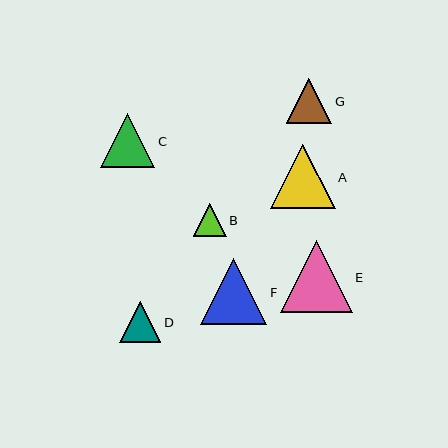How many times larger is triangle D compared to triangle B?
Triangle D is approximately 1.2 times the size of triangle B.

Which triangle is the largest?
Triangle E is the largest with a size of approximately 71 pixels.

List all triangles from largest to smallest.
From largest to smallest: E, F, A, C, G, D, B.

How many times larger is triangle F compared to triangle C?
Triangle F is approximately 1.2 times the size of triangle C.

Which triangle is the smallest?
Triangle B is the smallest with a size of approximately 33 pixels.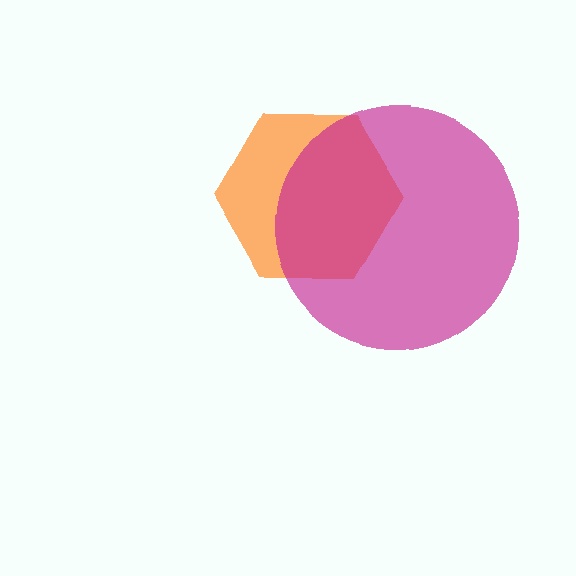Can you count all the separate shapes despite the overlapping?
Yes, there are 2 separate shapes.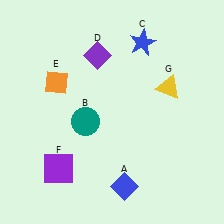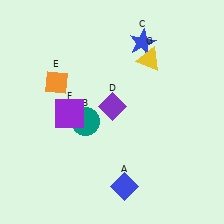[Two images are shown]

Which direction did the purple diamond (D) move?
The purple diamond (D) moved down.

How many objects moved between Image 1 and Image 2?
3 objects moved between the two images.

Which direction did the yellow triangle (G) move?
The yellow triangle (G) moved up.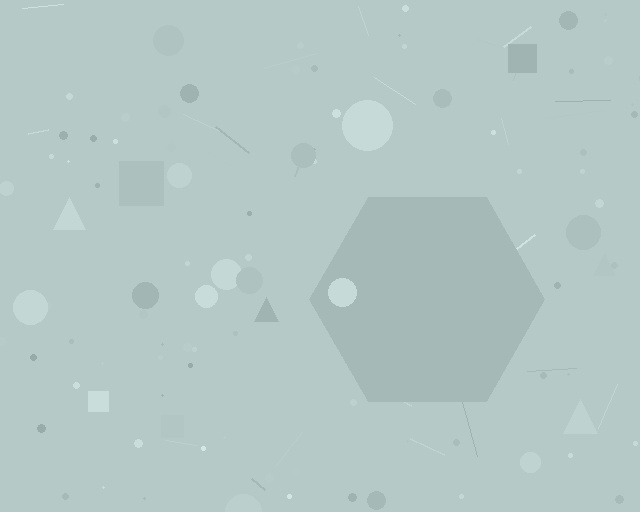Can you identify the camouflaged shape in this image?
The camouflaged shape is a hexagon.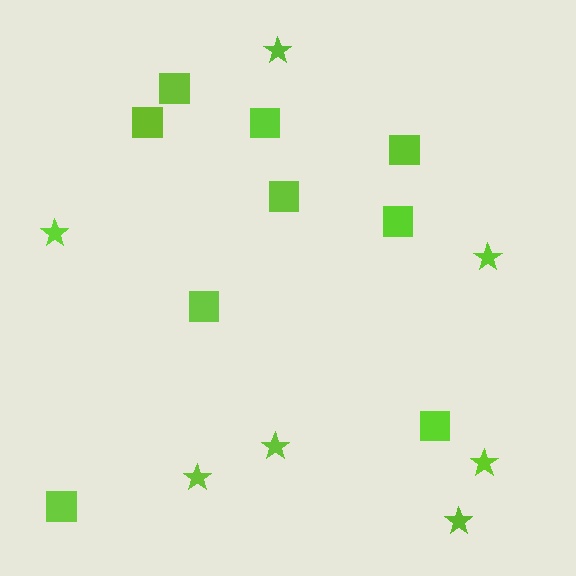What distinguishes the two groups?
There are 2 groups: one group of stars (7) and one group of squares (9).